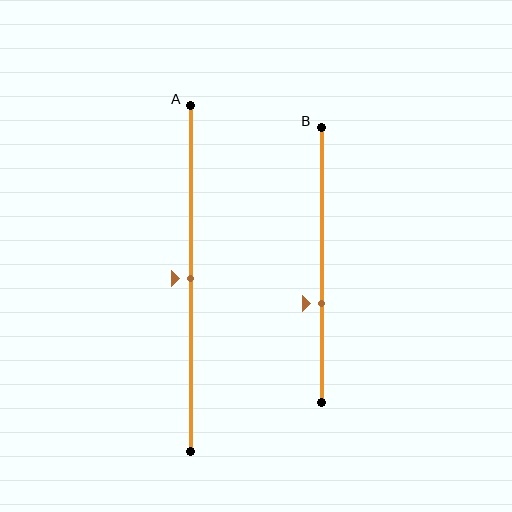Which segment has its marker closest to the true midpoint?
Segment A has its marker closest to the true midpoint.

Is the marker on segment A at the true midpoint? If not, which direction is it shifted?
Yes, the marker on segment A is at the true midpoint.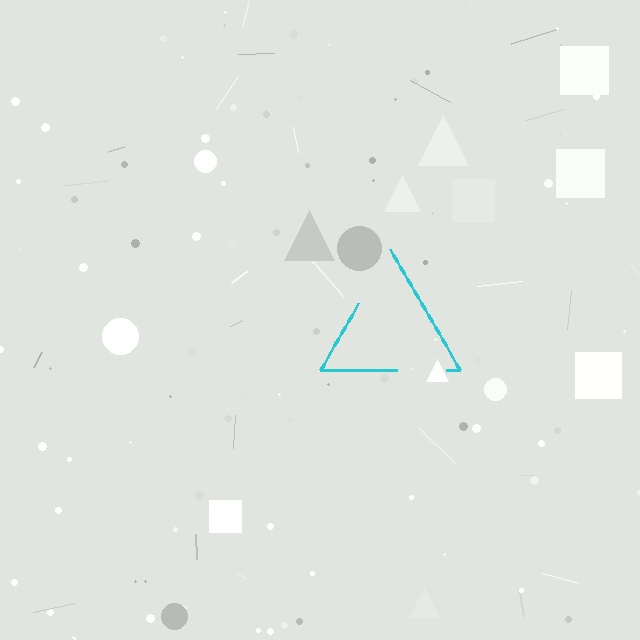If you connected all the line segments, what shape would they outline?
They would outline a triangle.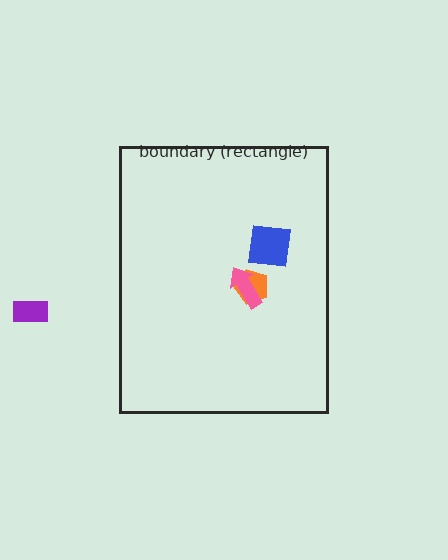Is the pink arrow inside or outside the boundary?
Inside.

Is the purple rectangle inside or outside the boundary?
Outside.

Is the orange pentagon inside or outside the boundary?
Inside.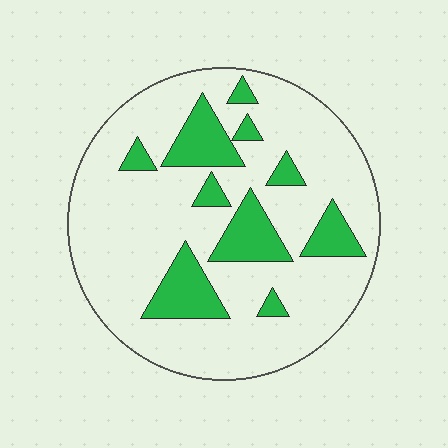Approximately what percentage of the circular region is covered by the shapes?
Approximately 20%.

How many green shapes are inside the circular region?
10.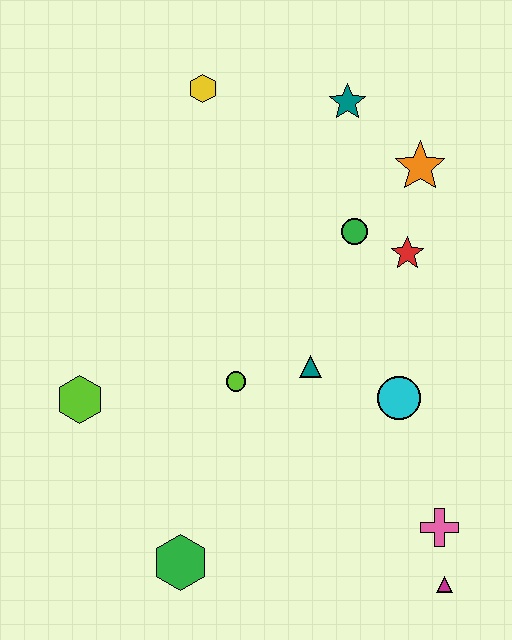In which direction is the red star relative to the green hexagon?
The red star is above the green hexagon.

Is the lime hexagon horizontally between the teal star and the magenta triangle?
No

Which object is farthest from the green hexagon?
The teal star is farthest from the green hexagon.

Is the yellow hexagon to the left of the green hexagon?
No